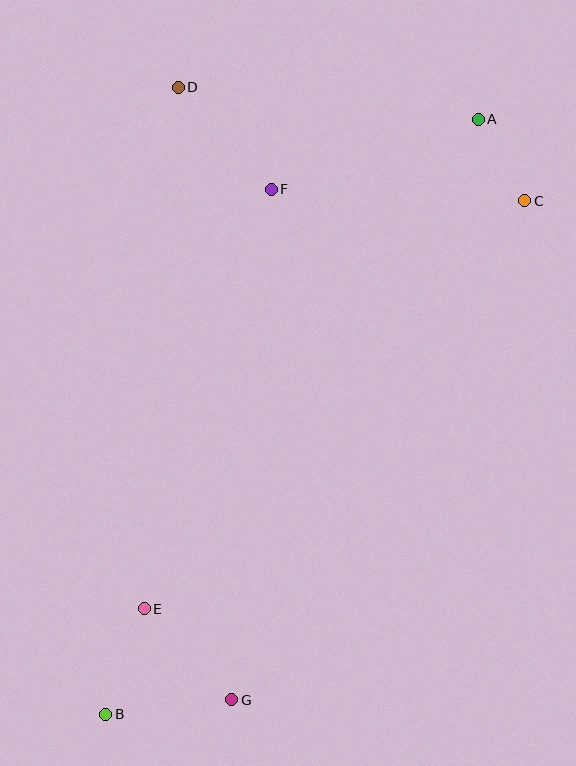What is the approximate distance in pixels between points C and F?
The distance between C and F is approximately 254 pixels.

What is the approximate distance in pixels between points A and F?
The distance between A and F is approximately 218 pixels.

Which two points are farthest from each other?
Points A and B are farthest from each other.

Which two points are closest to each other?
Points A and C are closest to each other.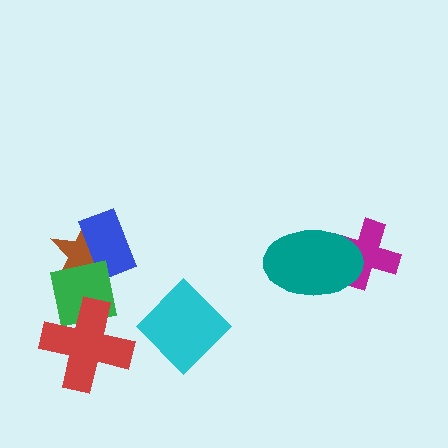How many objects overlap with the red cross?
1 object overlaps with the red cross.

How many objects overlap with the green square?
3 objects overlap with the green square.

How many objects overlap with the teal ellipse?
1 object overlaps with the teal ellipse.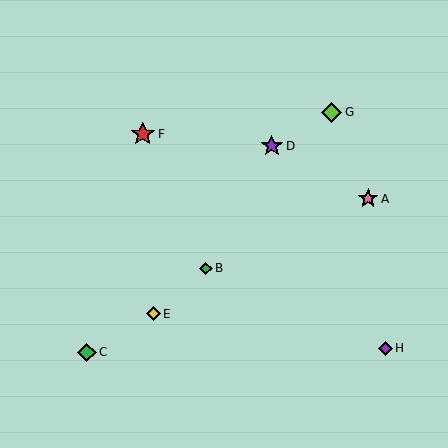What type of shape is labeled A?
Shape A is a pink star.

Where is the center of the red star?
The center of the red star is at (143, 134).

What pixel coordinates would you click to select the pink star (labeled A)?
Click at (368, 199) to select the pink star A.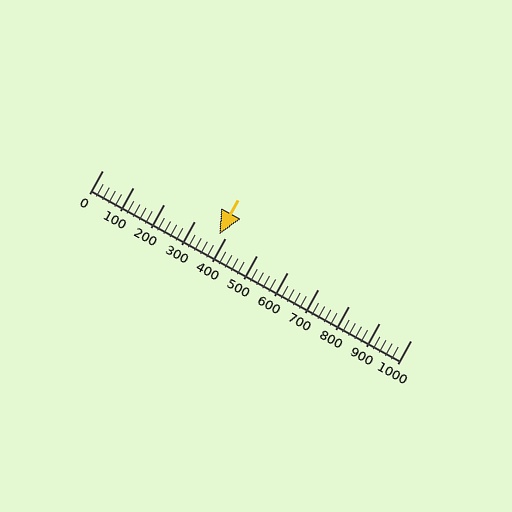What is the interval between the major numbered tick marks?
The major tick marks are spaced 100 units apart.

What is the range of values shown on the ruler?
The ruler shows values from 0 to 1000.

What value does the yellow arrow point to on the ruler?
The yellow arrow points to approximately 380.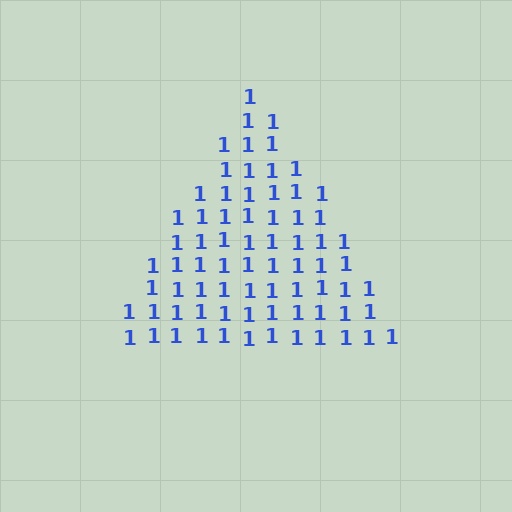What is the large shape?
The large shape is a triangle.